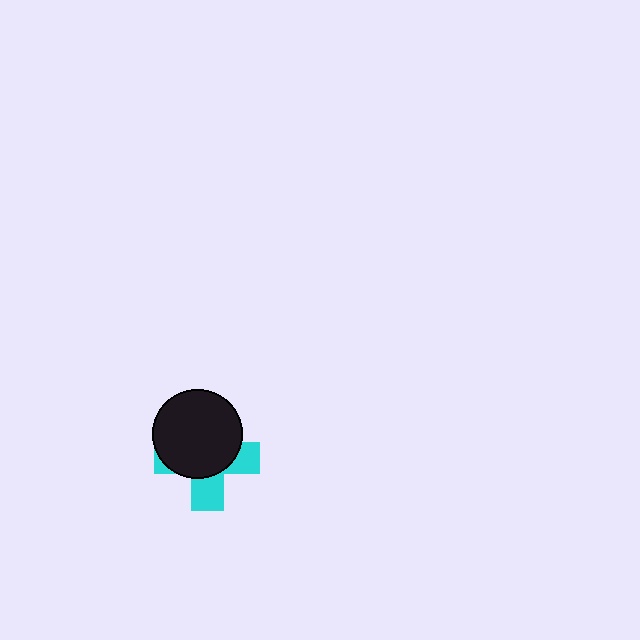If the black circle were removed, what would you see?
You would see the complete cyan cross.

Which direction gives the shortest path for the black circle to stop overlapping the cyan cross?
Moving toward the upper-left gives the shortest separation.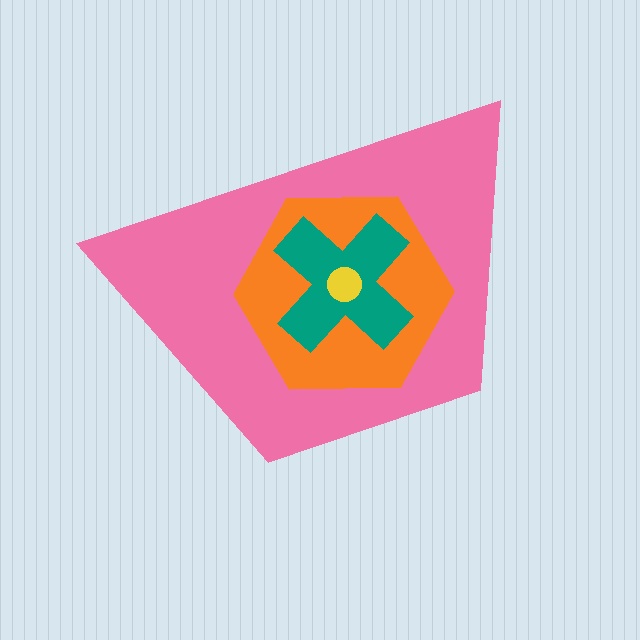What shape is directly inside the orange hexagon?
The teal cross.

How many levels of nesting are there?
4.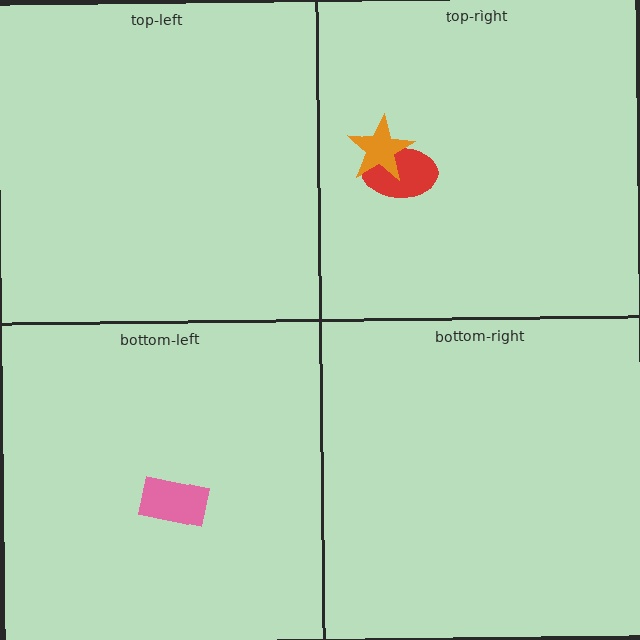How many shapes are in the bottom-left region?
1.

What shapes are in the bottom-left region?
The pink rectangle.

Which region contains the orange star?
The top-right region.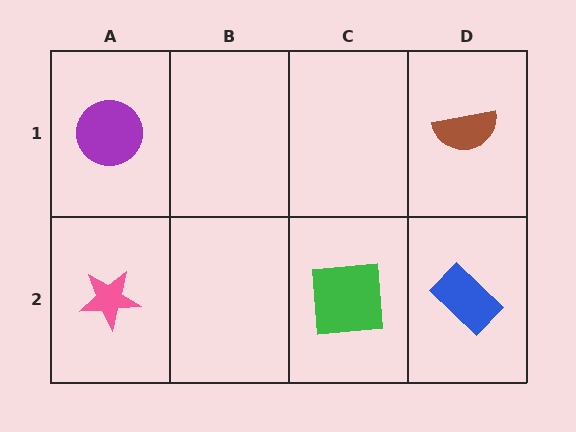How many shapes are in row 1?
2 shapes.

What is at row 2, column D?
A blue rectangle.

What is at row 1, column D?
A brown semicircle.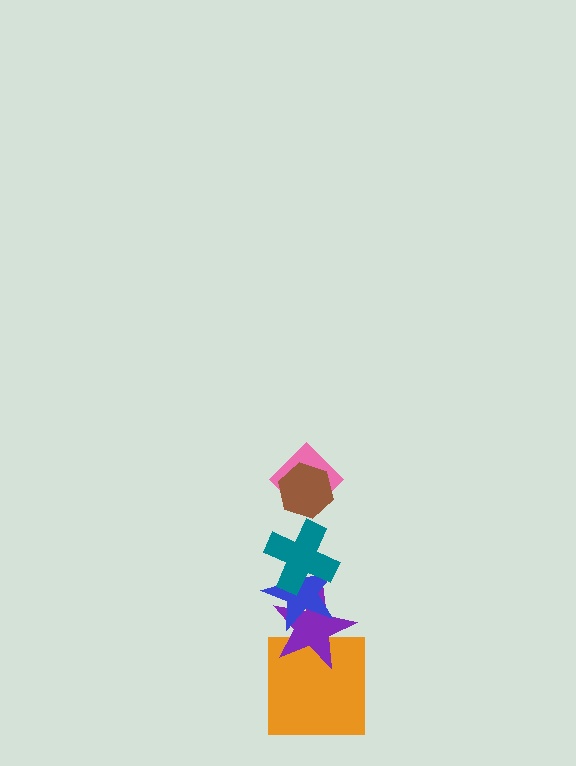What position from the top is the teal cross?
The teal cross is 3rd from the top.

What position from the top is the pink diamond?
The pink diamond is 2nd from the top.